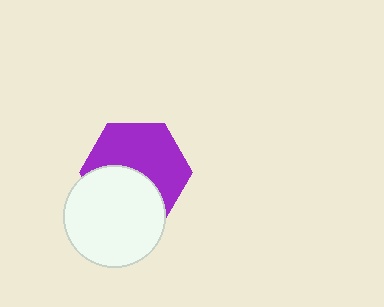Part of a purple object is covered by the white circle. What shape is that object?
It is a hexagon.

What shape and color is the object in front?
The object in front is a white circle.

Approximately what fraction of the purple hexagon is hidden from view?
Roughly 42% of the purple hexagon is hidden behind the white circle.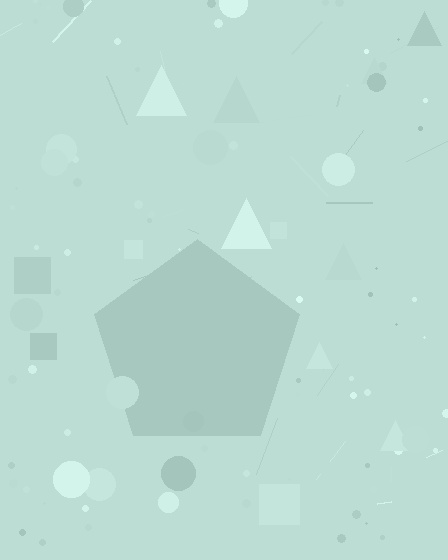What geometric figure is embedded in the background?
A pentagon is embedded in the background.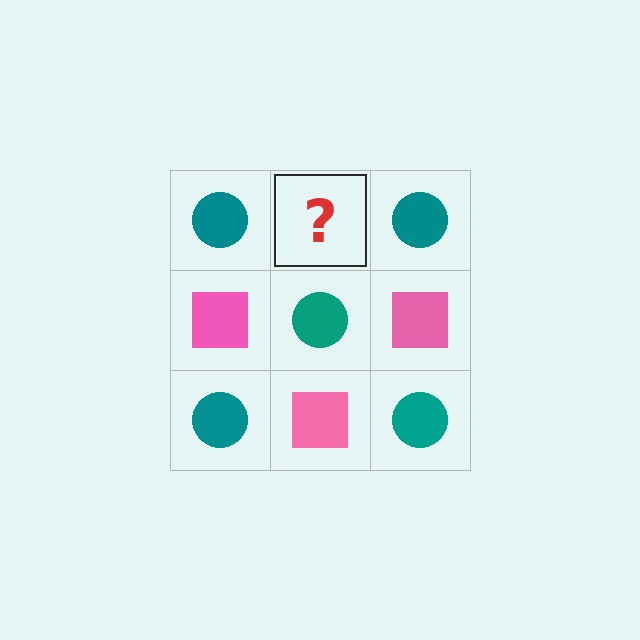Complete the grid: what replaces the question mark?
The question mark should be replaced with a pink square.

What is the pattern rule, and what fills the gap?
The rule is that it alternates teal circle and pink square in a checkerboard pattern. The gap should be filled with a pink square.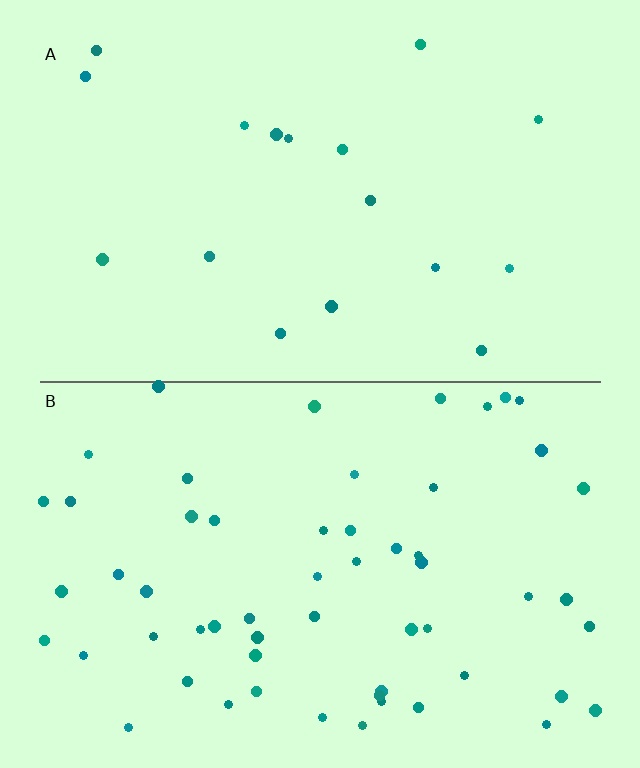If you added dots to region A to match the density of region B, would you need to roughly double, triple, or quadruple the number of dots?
Approximately triple.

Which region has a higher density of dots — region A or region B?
B (the bottom).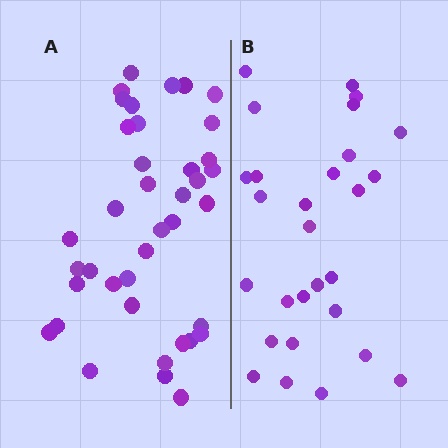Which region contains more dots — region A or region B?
Region A (the left region) has more dots.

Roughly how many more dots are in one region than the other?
Region A has roughly 12 or so more dots than region B.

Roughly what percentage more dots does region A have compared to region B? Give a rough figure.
About 40% more.